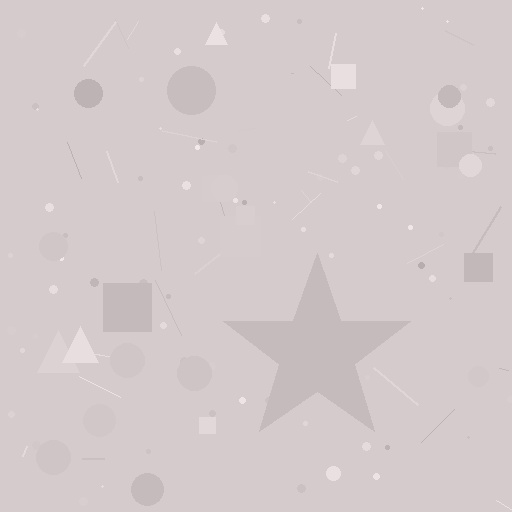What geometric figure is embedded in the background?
A star is embedded in the background.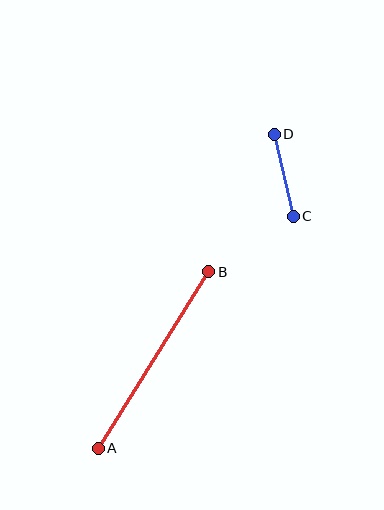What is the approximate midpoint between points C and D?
The midpoint is at approximately (284, 175) pixels.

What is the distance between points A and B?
The distance is approximately 208 pixels.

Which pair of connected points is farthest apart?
Points A and B are farthest apart.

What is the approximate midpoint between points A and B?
The midpoint is at approximately (154, 360) pixels.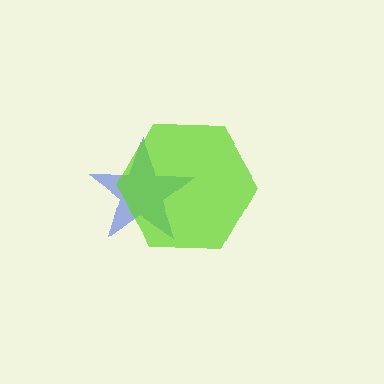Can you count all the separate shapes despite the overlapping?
Yes, there are 2 separate shapes.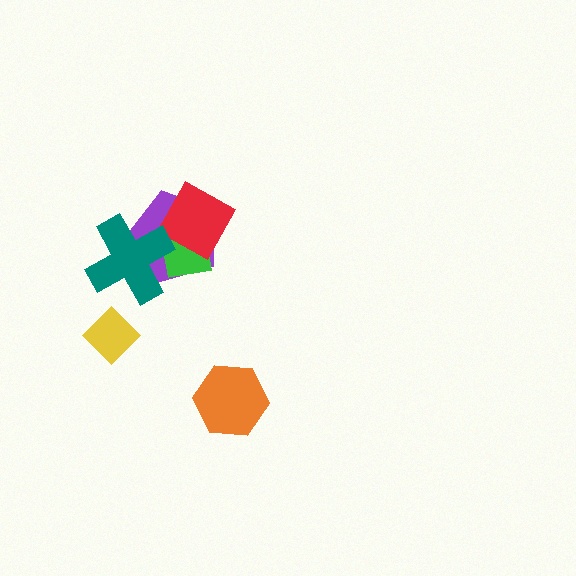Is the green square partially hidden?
Yes, it is partially covered by another shape.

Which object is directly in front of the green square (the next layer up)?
The red diamond is directly in front of the green square.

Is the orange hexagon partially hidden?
No, no other shape covers it.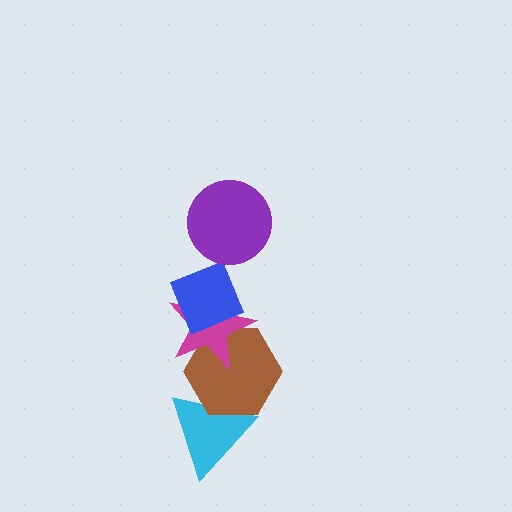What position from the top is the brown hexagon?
The brown hexagon is 4th from the top.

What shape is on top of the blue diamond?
The purple circle is on top of the blue diamond.